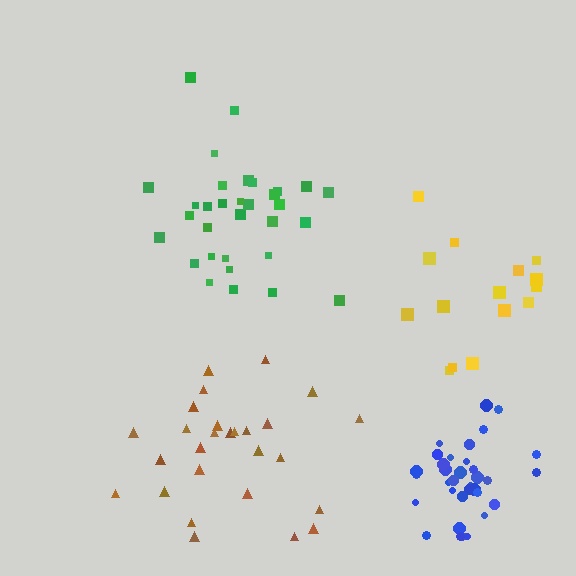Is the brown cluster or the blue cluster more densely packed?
Blue.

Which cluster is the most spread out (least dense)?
Yellow.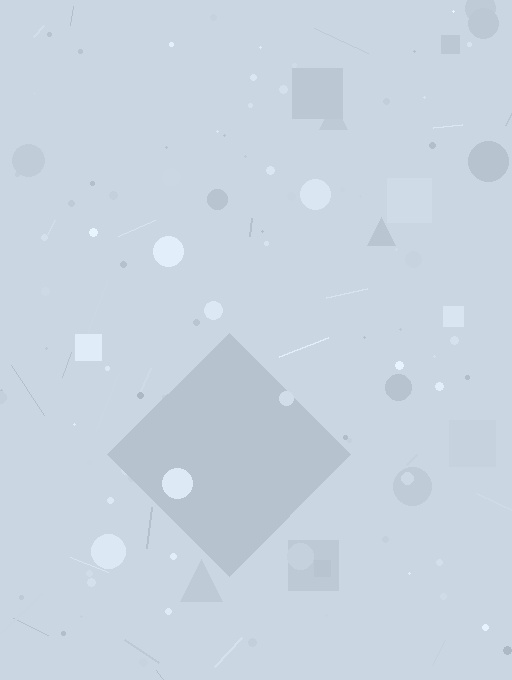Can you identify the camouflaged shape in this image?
The camouflaged shape is a diamond.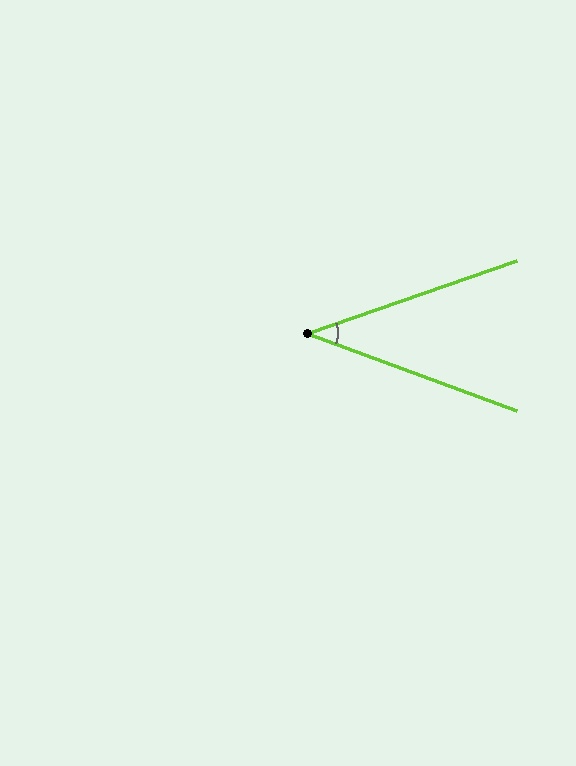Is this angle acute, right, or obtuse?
It is acute.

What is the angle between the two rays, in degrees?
Approximately 40 degrees.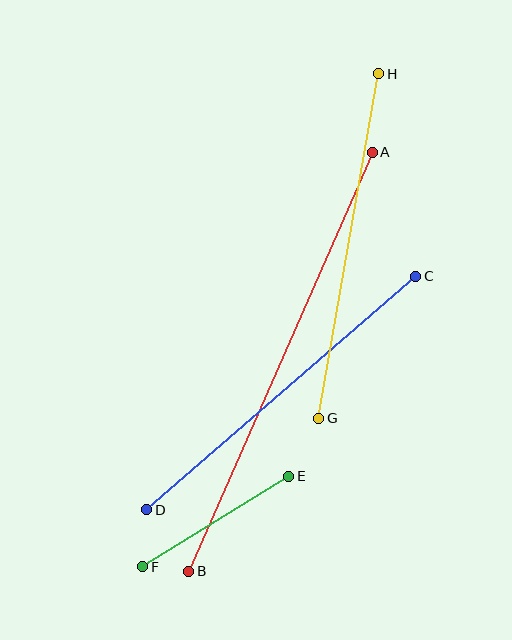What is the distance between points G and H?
The distance is approximately 349 pixels.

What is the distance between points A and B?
The distance is approximately 458 pixels.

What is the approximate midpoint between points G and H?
The midpoint is at approximately (349, 246) pixels.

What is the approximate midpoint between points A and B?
The midpoint is at approximately (280, 362) pixels.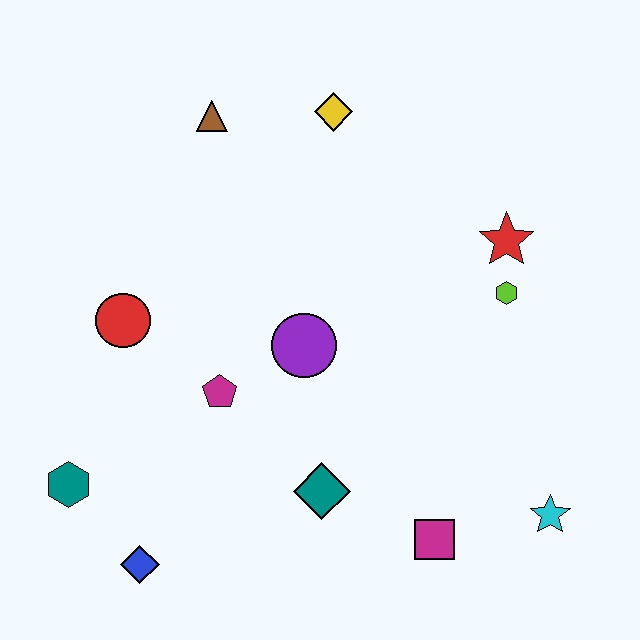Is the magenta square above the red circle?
No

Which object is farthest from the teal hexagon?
The red star is farthest from the teal hexagon.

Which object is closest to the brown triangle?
The yellow diamond is closest to the brown triangle.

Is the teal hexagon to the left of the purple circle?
Yes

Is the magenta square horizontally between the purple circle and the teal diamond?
No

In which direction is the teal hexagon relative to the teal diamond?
The teal hexagon is to the left of the teal diamond.